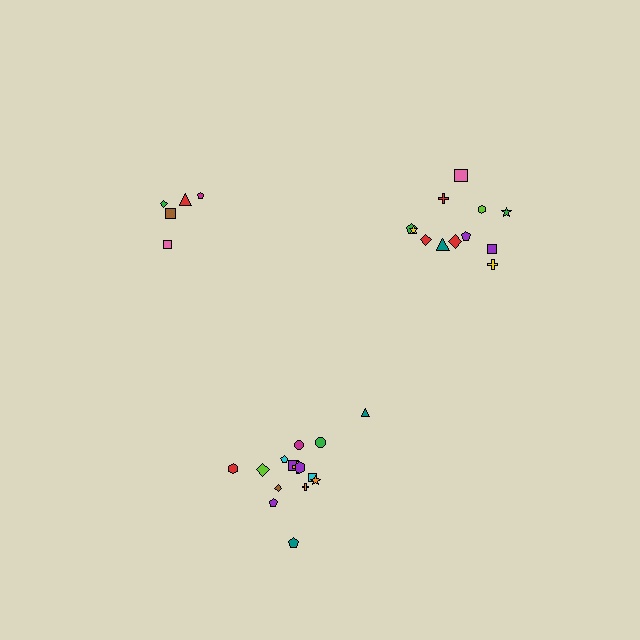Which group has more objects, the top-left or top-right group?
The top-right group.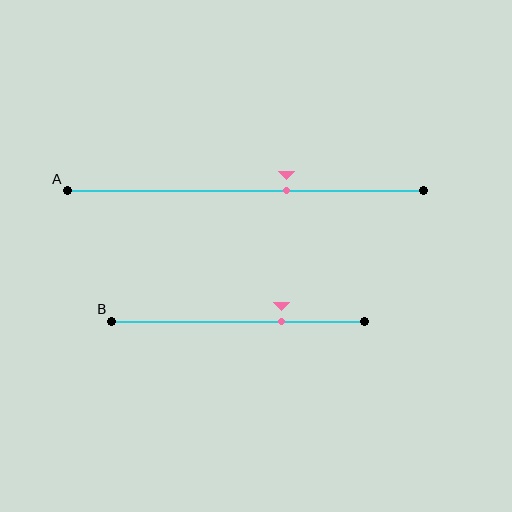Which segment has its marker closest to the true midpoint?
Segment A has its marker closest to the true midpoint.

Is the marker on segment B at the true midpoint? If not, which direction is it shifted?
No, the marker on segment B is shifted to the right by about 17% of the segment length.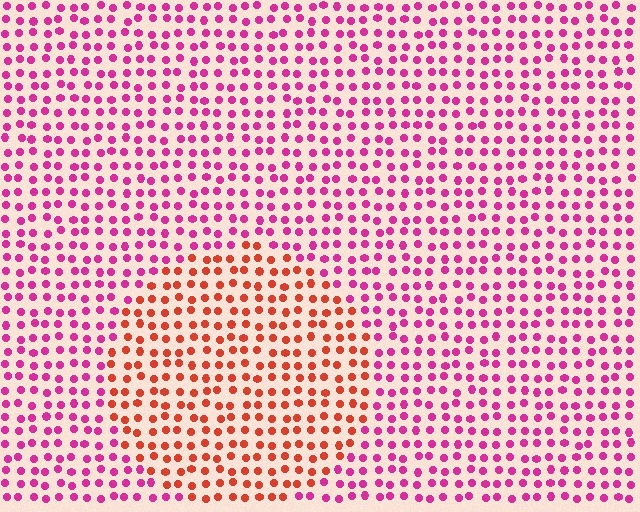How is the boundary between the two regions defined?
The boundary is defined purely by a slight shift in hue (about 46 degrees). Spacing, size, and orientation are identical on both sides.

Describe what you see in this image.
The image is filled with small magenta elements in a uniform arrangement. A circle-shaped region is visible where the elements are tinted to a slightly different hue, forming a subtle color boundary.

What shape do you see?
I see a circle.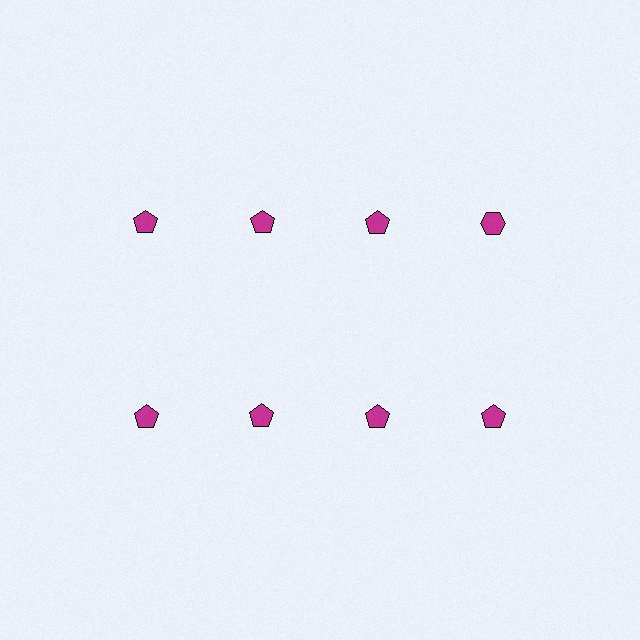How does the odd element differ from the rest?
It has a different shape: hexagon instead of pentagon.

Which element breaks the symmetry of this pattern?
The magenta hexagon in the top row, second from right column breaks the symmetry. All other shapes are magenta pentagons.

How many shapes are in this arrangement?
There are 8 shapes arranged in a grid pattern.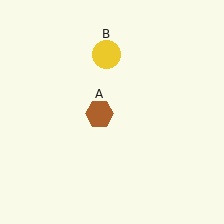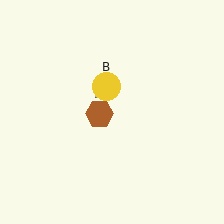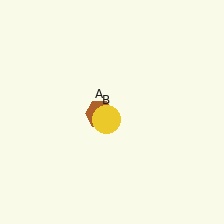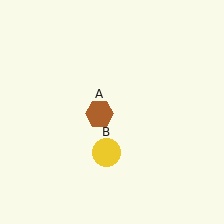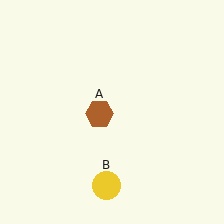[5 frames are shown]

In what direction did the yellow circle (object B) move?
The yellow circle (object B) moved down.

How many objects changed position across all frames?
1 object changed position: yellow circle (object B).